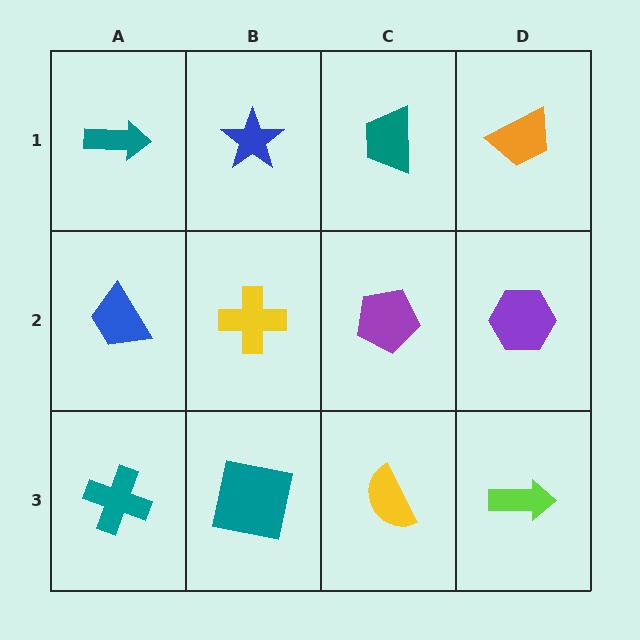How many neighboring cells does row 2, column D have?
3.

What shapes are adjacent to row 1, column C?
A purple pentagon (row 2, column C), a blue star (row 1, column B), an orange trapezoid (row 1, column D).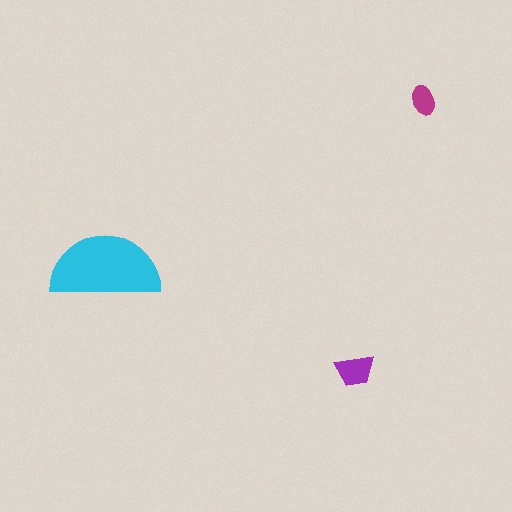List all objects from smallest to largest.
The magenta ellipse, the purple trapezoid, the cyan semicircle.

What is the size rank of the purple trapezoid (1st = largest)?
2nd.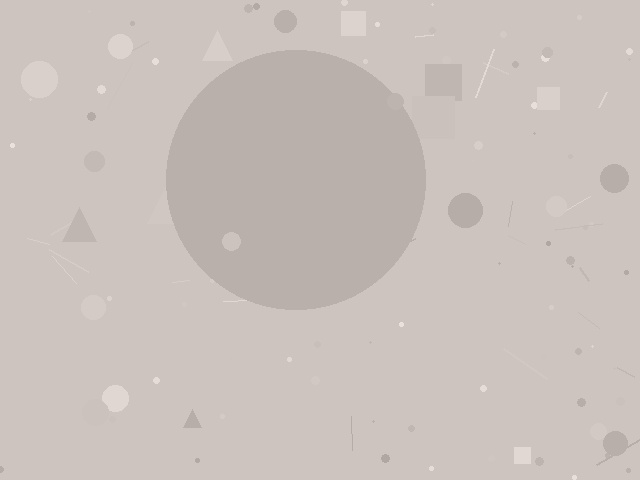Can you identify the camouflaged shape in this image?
The camouflaged shape is a circle.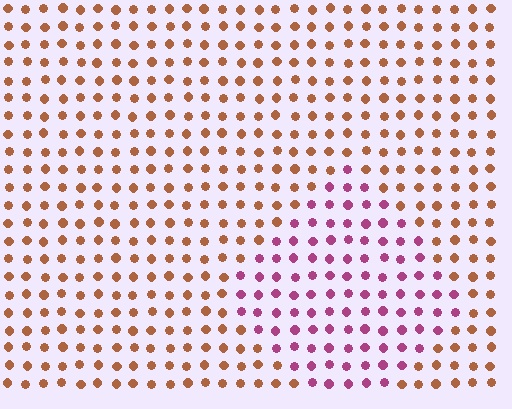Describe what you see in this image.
The image is filled with small brown elements in a uniform arrangement. A diamond-shaped region is visible where the elements are tinted to a slightly different hue, forming a subtle color boundary.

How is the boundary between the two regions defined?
The boundary is defined purely by a slight shift in hue (about 58 degrees). Spacing, size, and orientation are identical on both sides.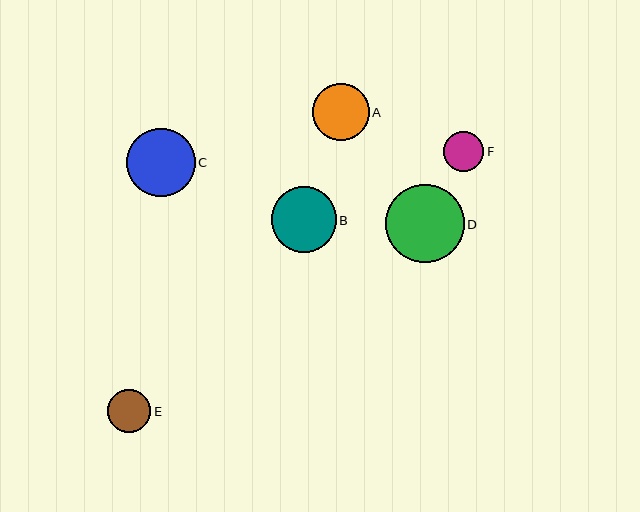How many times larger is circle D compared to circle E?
Circle D is approximately 1.8 times the size of circle E.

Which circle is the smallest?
Circle F is the smallest with a size of approximately 40 pixels.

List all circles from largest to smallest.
From largest to smallest: D, C, B, A, E, F.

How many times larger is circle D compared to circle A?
Circle D is approximately 1.4 times the size of circle A.